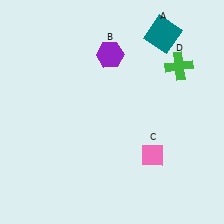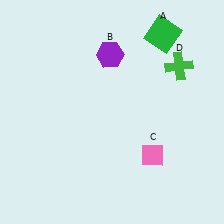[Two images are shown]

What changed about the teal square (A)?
In Image 1, A is teal. In Image 2, it changed to green.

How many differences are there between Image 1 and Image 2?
There is 1 difference between the two images.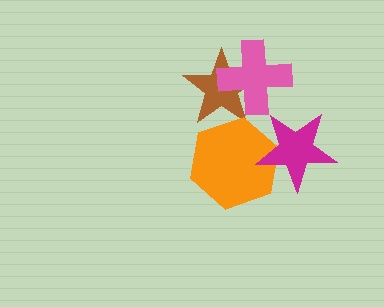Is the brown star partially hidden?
Yes, it is partially covered by another shape.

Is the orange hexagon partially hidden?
Yes, it is partially covered by another shape.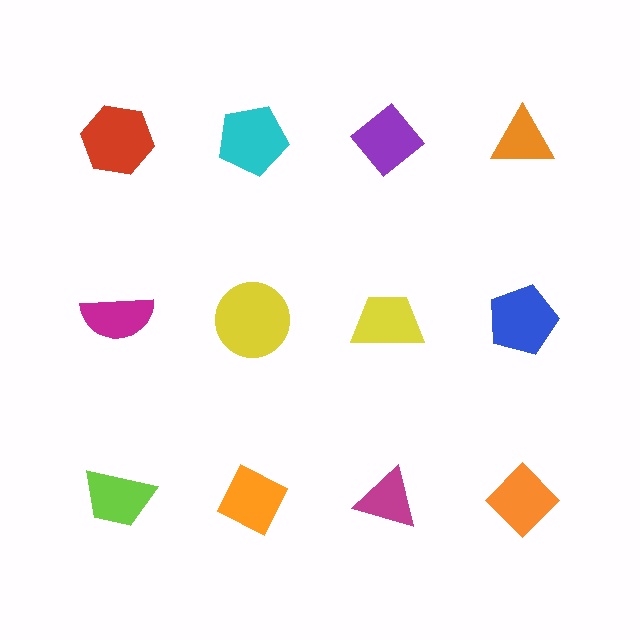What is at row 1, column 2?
A cyan pentagon.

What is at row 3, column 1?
A lime trapezoid.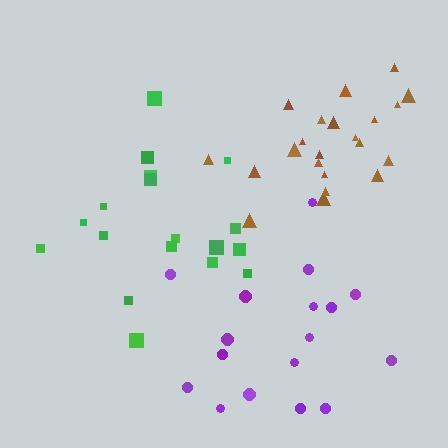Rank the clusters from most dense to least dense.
brown, green, purple.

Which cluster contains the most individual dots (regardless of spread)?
Brown (22).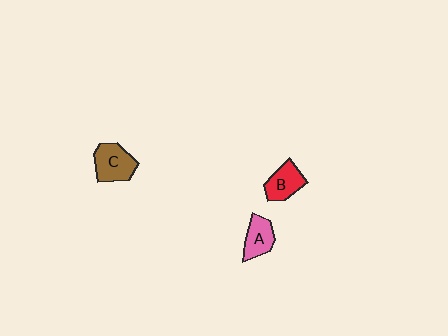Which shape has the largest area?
Shape C (brown).